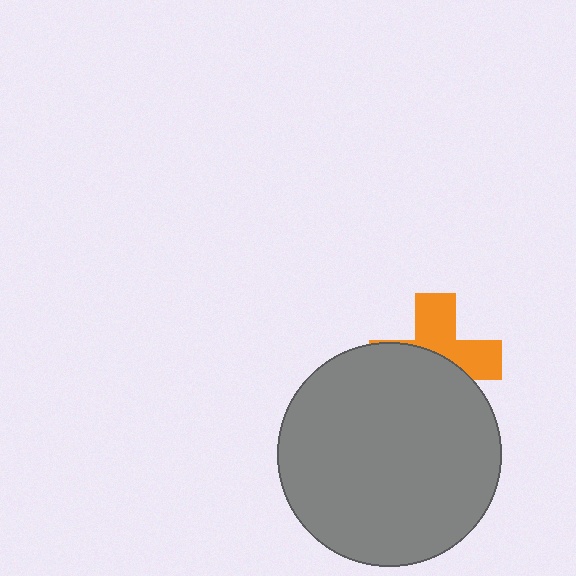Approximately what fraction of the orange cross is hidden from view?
Roughly 53% of the orange cross is hidden behind the gray circle.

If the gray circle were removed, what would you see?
You would see the complete orange cross.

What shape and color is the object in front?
The object in front is a gray circle.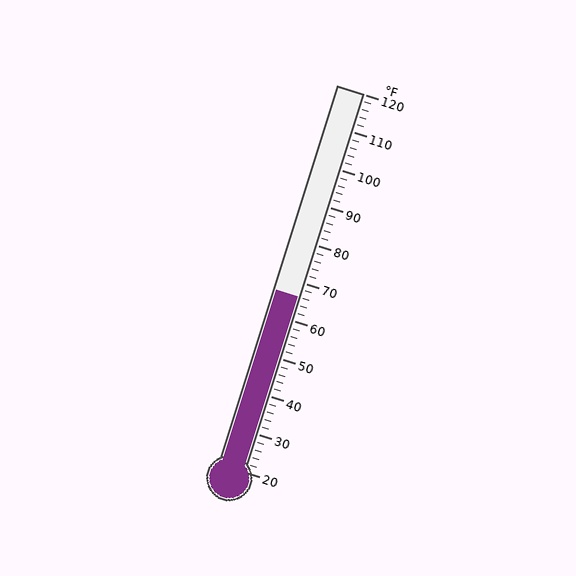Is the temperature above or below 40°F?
The temperature is above 40°F.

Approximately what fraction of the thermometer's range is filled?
The thermometer is filled to approximately 45% of its range.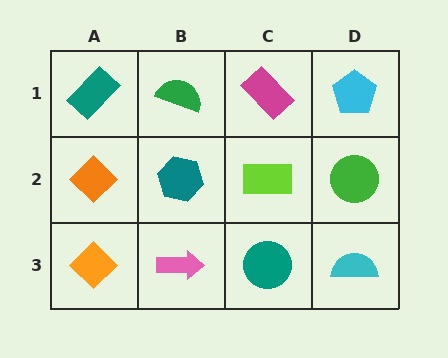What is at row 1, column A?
A teal rectangle.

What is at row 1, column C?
A magenta rectangle.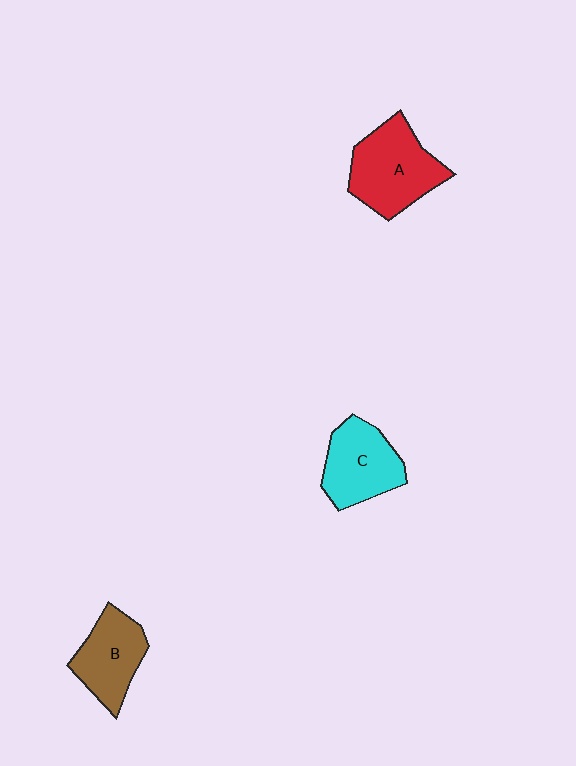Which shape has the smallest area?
Shape B (brown).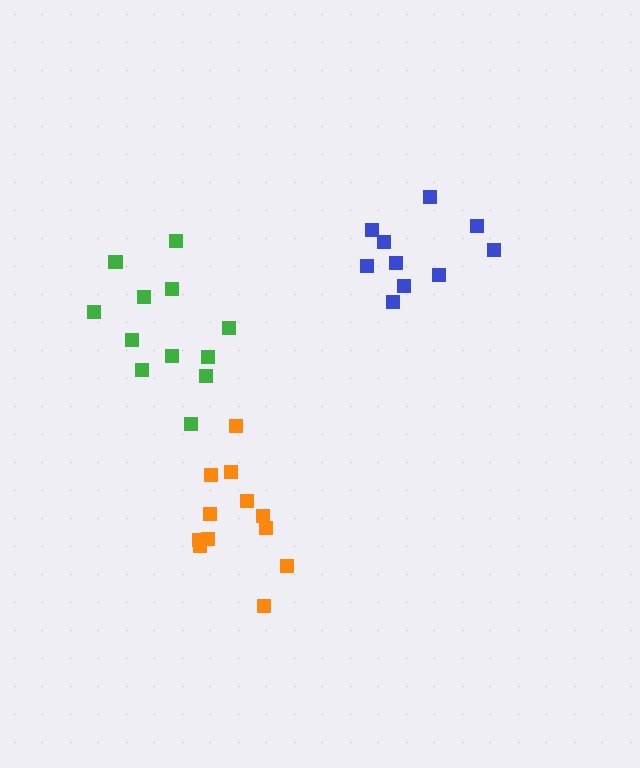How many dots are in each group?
Group 1: 10 dots, Group 2: 12 dots, Group 3: 12 dots (34 total).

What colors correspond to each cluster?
The clusters are colored: blue, orange, green.